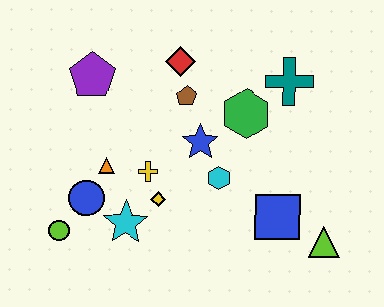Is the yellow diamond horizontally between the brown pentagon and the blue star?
No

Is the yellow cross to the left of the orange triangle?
No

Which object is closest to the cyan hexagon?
The blue star is closest to the cyan hexagon.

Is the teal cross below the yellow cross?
No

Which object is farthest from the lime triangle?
The purple pentagon is farthest from the lime triangle.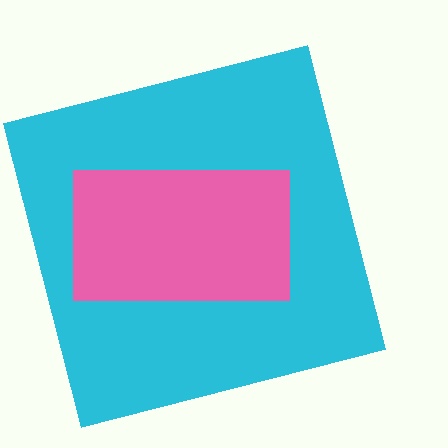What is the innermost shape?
The pink rectangle.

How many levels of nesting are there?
2.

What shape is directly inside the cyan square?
The pink rectangle.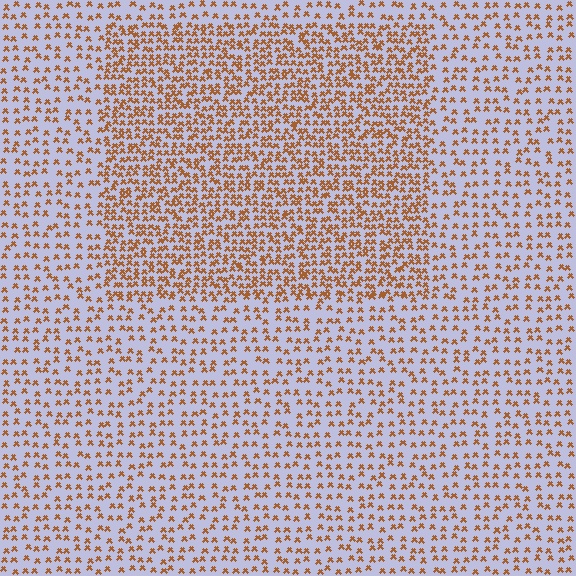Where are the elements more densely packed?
The elements are more densely packed inside the rectangle boundary.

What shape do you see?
I see a rectangle.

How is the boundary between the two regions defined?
The boundary is defined by a change in element density (approximately 2.0x ratio). All elements are the same color, size, and shape.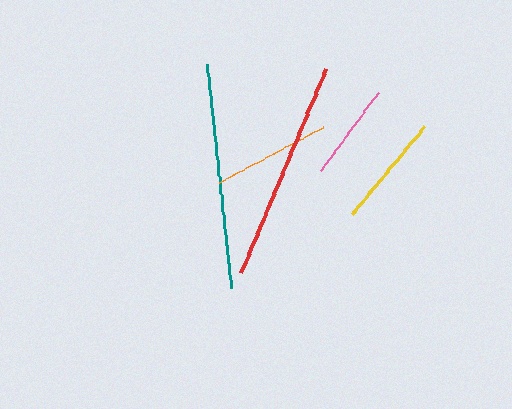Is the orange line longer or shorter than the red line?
The red line is longer than the orange line.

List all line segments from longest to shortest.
From longest to shortest: teal, red, orange, yellow, pink.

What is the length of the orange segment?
The orange segment is approximately 119 pixels long.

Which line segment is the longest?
The teal line is the longest at approximately 225 pixels.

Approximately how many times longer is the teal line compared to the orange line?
The teal line is approximately 1.9 times the length of the orange line.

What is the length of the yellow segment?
The yellow segment is approximately 114 pixels long.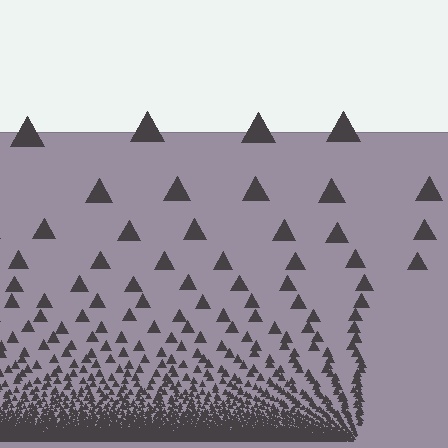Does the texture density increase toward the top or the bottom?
Density increases toward the bottom.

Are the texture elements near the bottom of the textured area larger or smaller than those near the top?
Smaller. The gradient is inverted — elements near the bottom are smaller and denser.